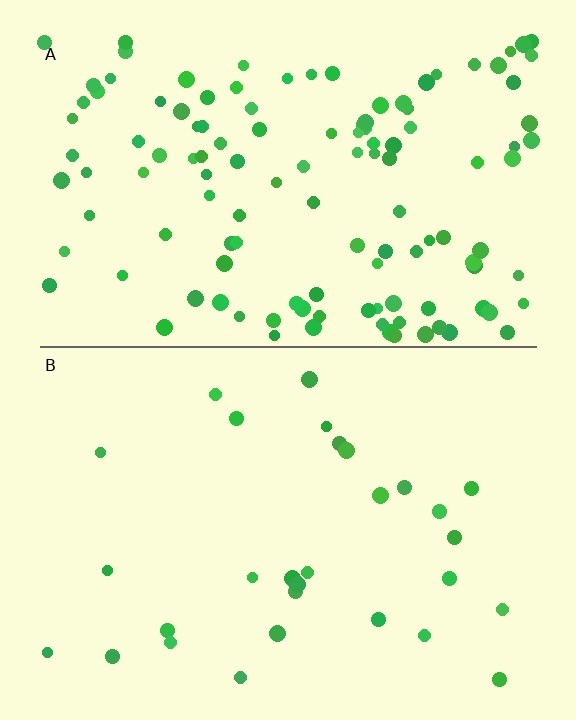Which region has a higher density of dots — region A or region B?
A (the top).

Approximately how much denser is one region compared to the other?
Approximately 4.2× — region A over region B.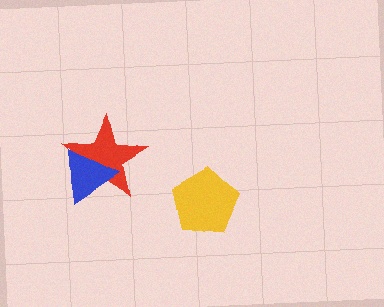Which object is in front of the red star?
The blue triangle is in front of the red star.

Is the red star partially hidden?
Yes, it is partially covered by another shape.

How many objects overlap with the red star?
1 object overlaps with the red star.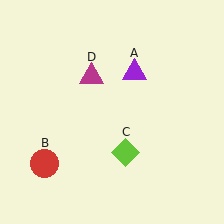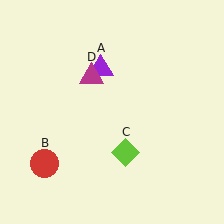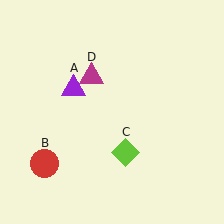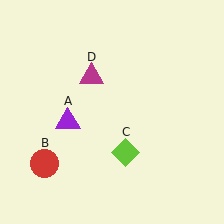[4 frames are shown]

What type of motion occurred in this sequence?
The purple triangle (object A) rotated counterclockwise around the center of the scene.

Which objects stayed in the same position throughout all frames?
Red circle (object B) and lime diamond (object C) and magenta triangle (object D) remained stationary.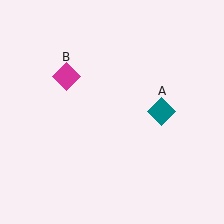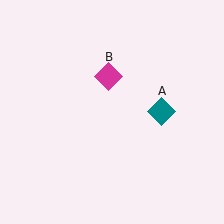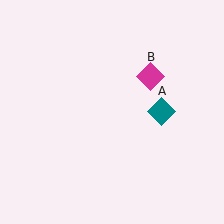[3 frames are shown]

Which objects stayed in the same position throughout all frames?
Teal diamond (object A) remained stationary.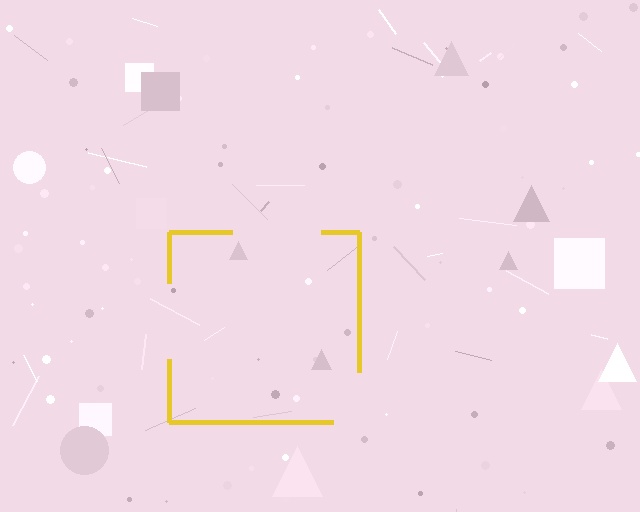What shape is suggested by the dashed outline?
The dashed outline suggests a square.